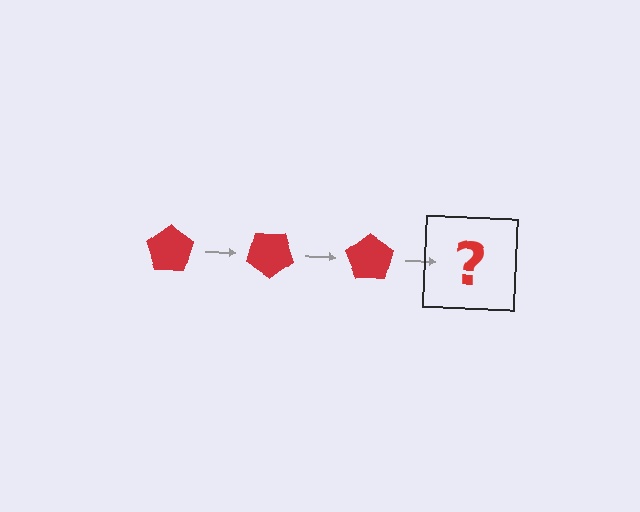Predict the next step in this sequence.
The next step is a red pentagon rotated 105 degrees.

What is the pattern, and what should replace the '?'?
The pattern is that the pentagon rotates 35 degrees each step. The '?' should be a red pentagon rotated 105 degrees.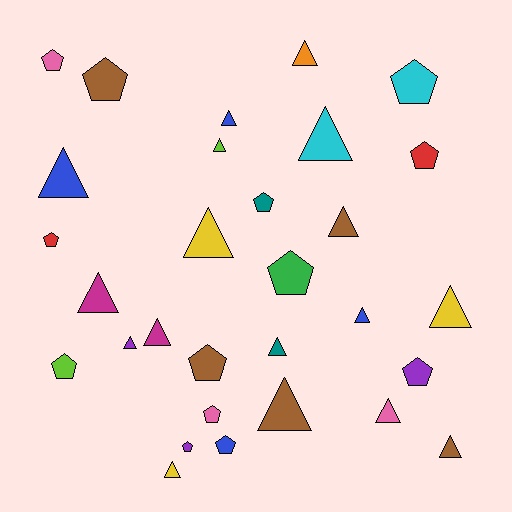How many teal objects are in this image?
There are 2 teal objects.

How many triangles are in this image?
There are 17 triangles.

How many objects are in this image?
There are 30 objects.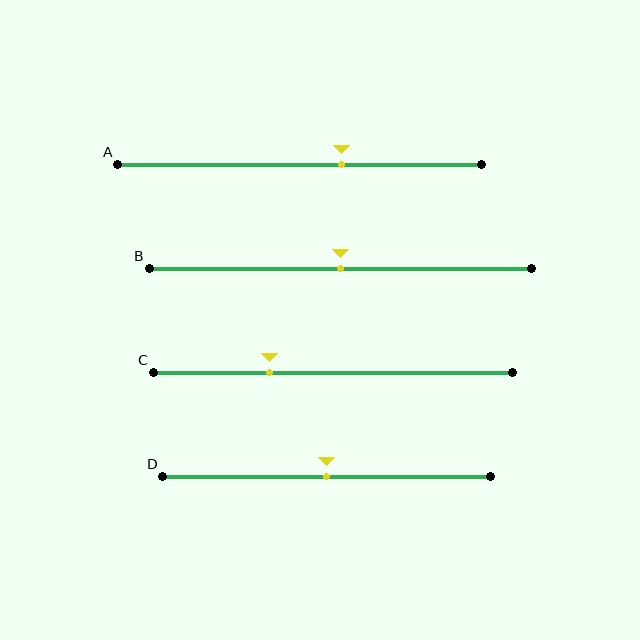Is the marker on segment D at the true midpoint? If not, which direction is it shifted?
Yes, the marker on segment D is at the true midpoint.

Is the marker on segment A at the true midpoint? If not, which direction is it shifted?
No, the marker on segment A is shifted to the right by about 12% of the segment length.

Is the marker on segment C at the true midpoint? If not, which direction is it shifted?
No, the marker on segment C is shifted to the left by about 18% of the segment length.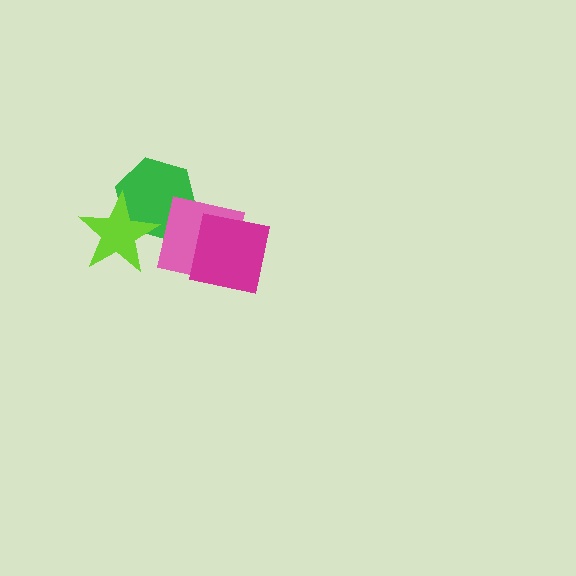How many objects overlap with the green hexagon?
2 objects overlap with the green hexagon.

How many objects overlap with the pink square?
2 objects overlap with the pink square.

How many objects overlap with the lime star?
1 object overlaps with the lime star.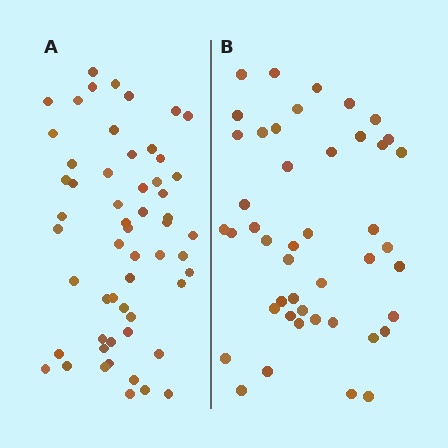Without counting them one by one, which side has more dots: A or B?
Region A (the left region) has more dots.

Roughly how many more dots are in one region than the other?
Region A has roughly 12 or so more dots than region B.